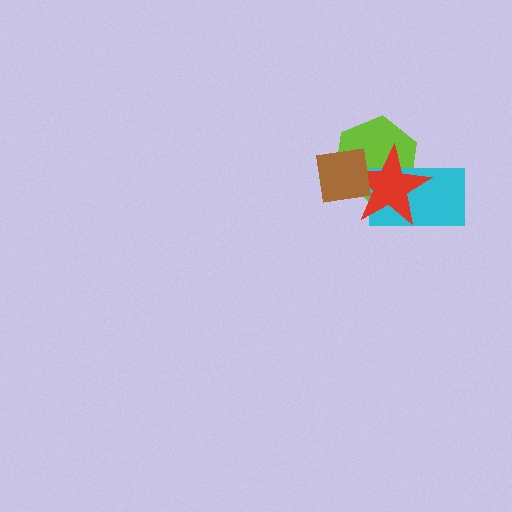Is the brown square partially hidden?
No, no other shape covers it.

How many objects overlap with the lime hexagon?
3 objects overlap with the lime hexagon.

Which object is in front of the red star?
The brown square is in front of the red star.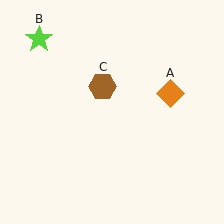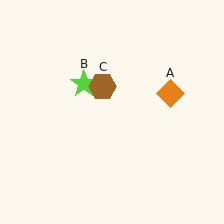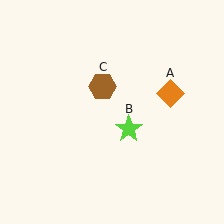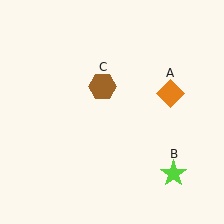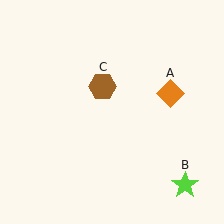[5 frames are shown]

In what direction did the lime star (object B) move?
The lime star (object B) moved down and to the right.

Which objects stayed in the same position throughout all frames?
Orange diamond (object A) and brown hexagon (object C) remained stationary.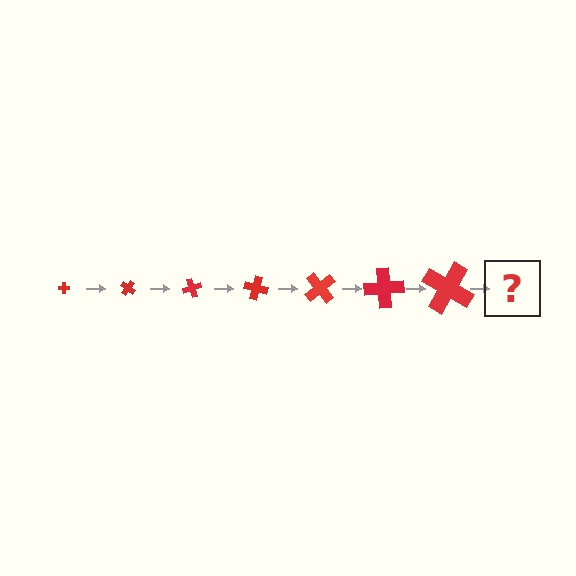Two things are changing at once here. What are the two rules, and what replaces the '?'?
The two rules are that the cross grows larger each step and it rotates 35 degrees each step. The '?' should be a cross, larger than the previous one and rotated 245 degrees from the start.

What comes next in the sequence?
The next element should be a cross, larger than the previous one and rotated 245 degrees from the start.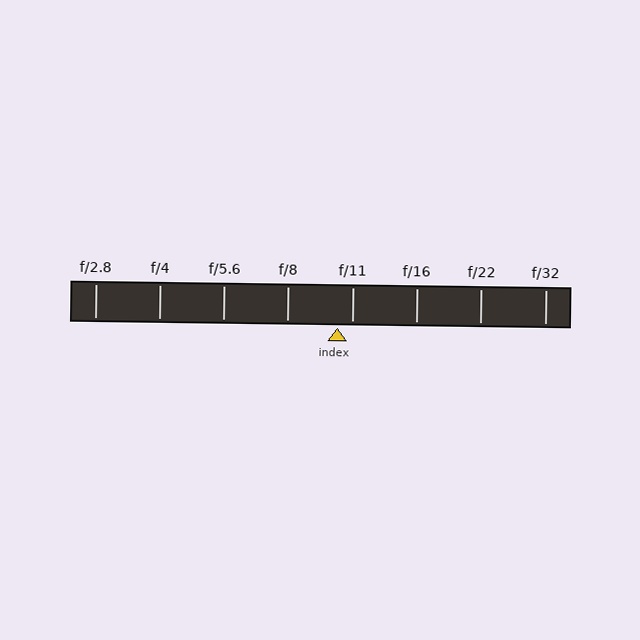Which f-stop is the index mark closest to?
The index mark is closest to f/11.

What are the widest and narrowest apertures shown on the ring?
The widest aperture shown is f/2.8 and the narrowest is f/32.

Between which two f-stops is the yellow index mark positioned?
The index mark is between f/8 and f/11.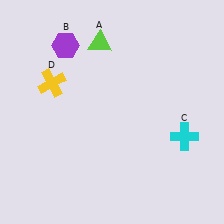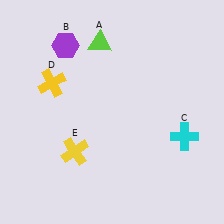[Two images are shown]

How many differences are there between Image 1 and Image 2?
There is 1 difference between the two images.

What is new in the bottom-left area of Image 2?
A yellow cross (E) was added in the bottom-left area of Image 2.